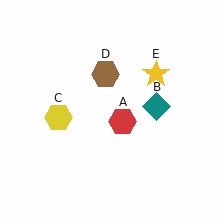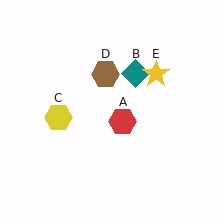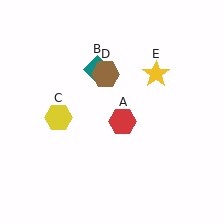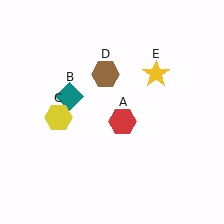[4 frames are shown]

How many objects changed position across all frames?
1 object changed position: teal diamond (object B).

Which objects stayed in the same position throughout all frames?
Red hexagon (object A) and yellow hexagon (object C) and brown hexagon (object D) and yellow star (object E) remained stationary.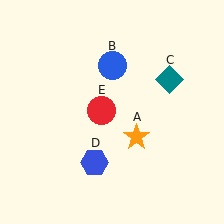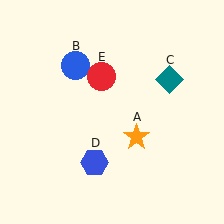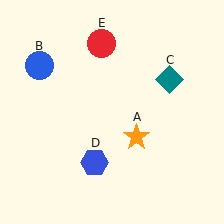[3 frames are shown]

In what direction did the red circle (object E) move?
The red circle (object E) moved up.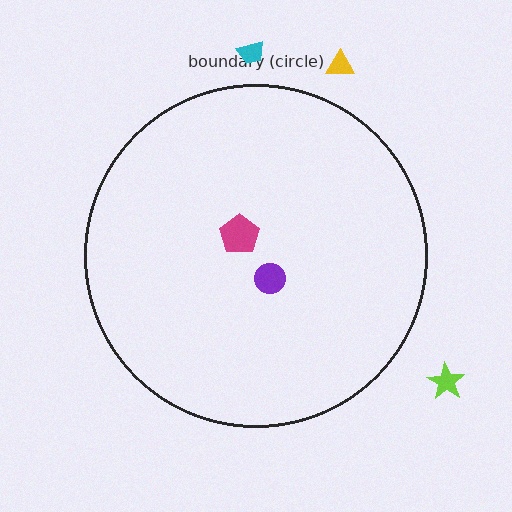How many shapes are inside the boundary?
2 inside, 3 outside.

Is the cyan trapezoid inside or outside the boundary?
Outside.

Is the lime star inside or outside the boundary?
Outside.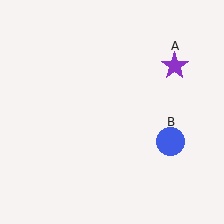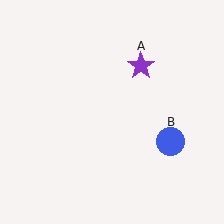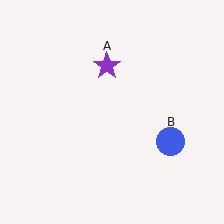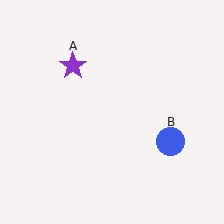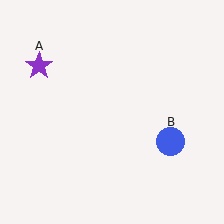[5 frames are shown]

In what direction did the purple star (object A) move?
The purple star (object A) moved left.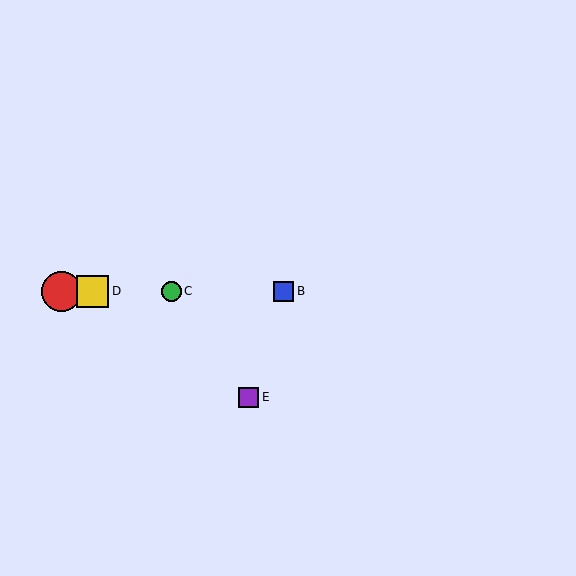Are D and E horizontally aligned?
No, D is at y≈291 and E is at y≈397.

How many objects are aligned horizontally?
4 objects (A, B, C, D) are aligned horizontally.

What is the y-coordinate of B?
Object B is at y≈291.